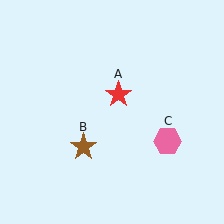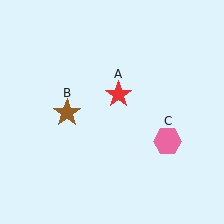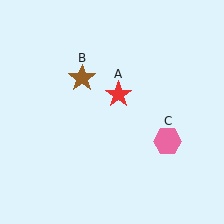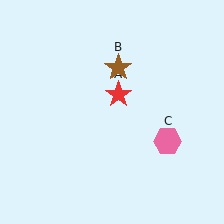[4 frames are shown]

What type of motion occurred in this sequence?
The brown star (object B) rotated clockwise around the center of the scene.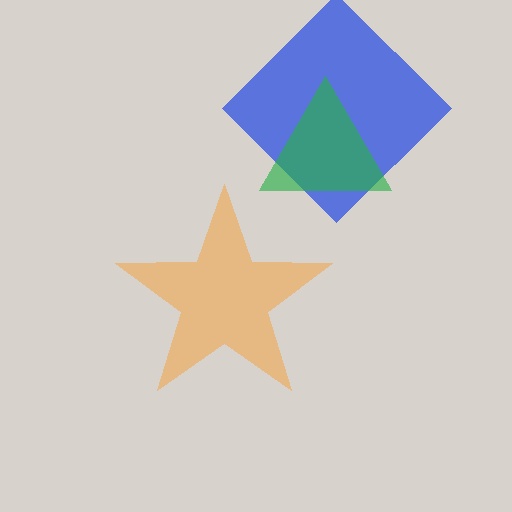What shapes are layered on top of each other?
The layered shapes are: a blue diamond, a green triangle, an orange star.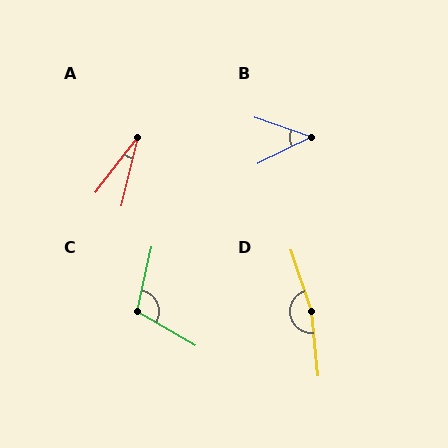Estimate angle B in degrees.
Approximately 46 degrees.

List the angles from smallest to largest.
A (23°), B (46°), C (107°), D (167°).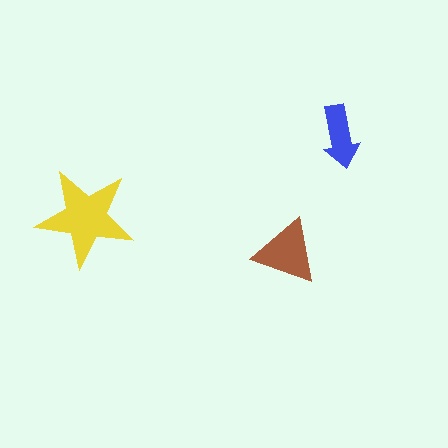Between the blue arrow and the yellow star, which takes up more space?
The yellow star.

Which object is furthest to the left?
The yellow star is leftmost.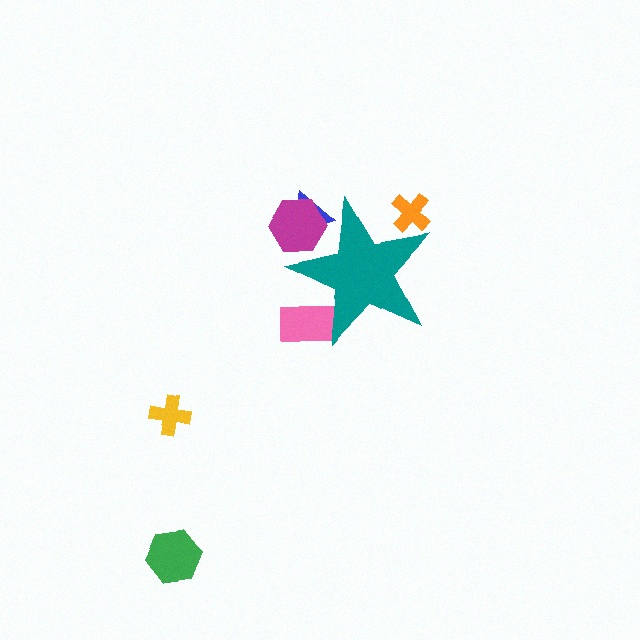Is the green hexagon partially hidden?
No, the green hexagon is fully visible.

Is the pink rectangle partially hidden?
Yes, the pink rectangle is partially hidden behind the teal star.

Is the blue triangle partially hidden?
Yes, the blue triangle is partially hidden behind the teal star.